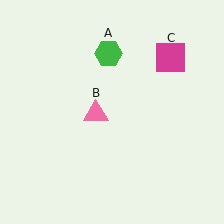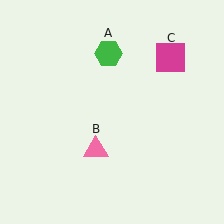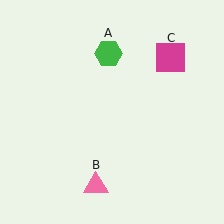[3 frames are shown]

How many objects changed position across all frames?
1 object changed position: pink triangle (object B).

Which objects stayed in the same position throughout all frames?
Green hexagon (object A) and magenta square (object C) remained stationary.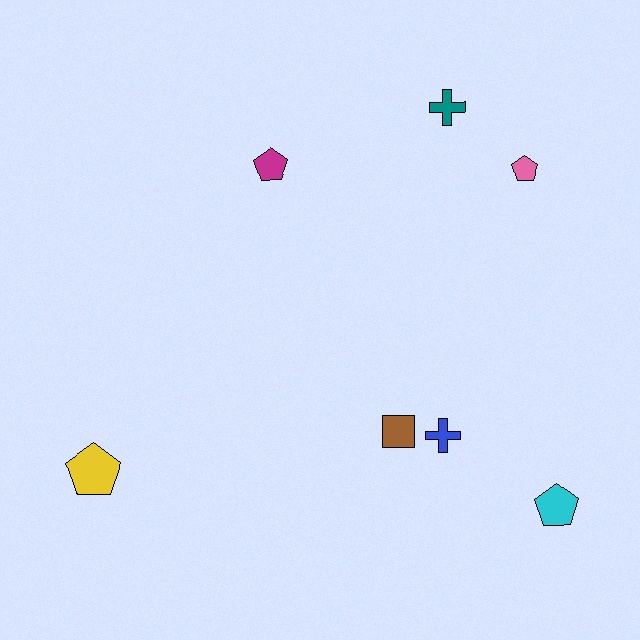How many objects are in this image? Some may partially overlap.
There are 7 objects.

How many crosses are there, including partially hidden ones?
There are 2 crosses.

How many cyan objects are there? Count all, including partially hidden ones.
There is 1 cyan object.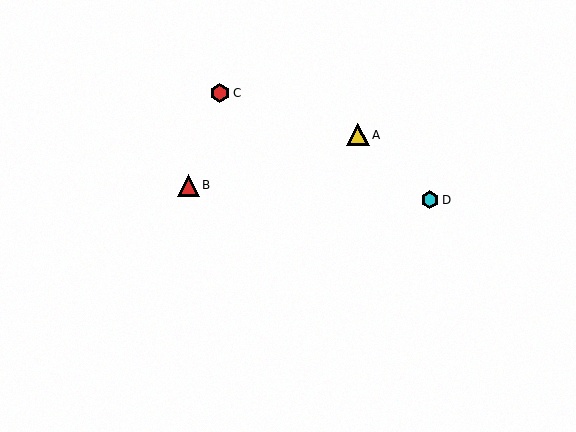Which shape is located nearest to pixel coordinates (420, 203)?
The cyan hexagon (labeled D) at (430, 200) is nearest to that location.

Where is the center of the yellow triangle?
The center of the yellow triangle is at (358, 135).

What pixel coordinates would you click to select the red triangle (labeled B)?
Click at (188, 185) to select the red triangle B.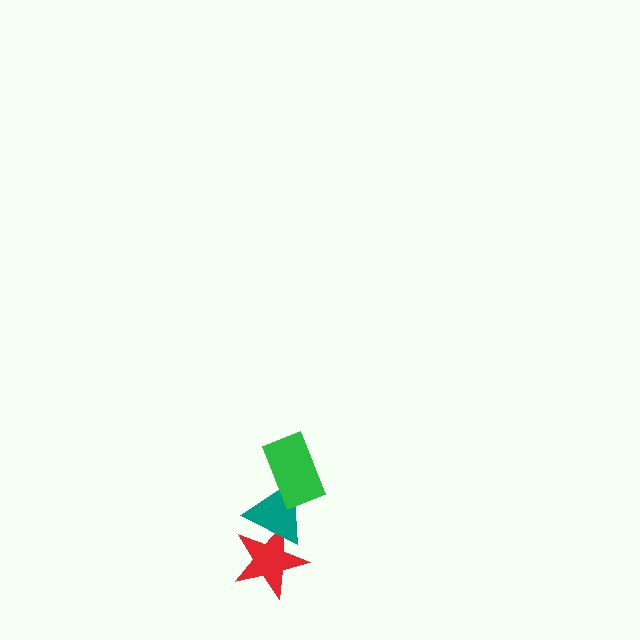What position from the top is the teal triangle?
The teal triangle is 2nd from the top.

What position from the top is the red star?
The red star is 3rd from the top.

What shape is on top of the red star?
The teal triangle is on top of the red star.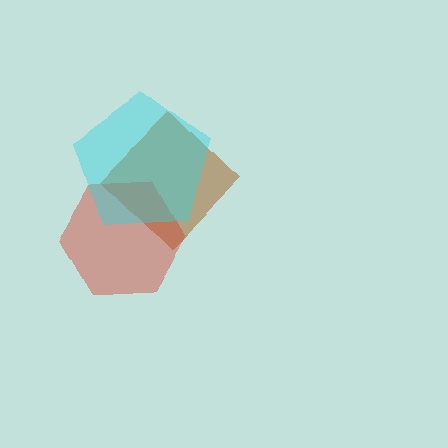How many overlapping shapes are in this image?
There are 3 overlapping shapes in the image.